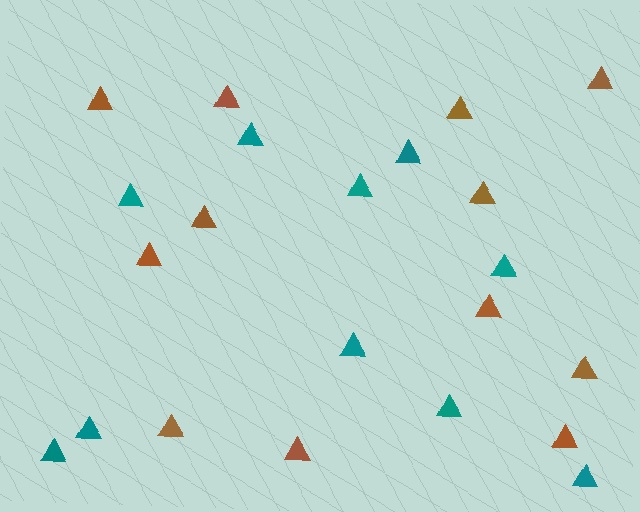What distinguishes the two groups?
There are 2 groups: one group of teal triangles (10) and one group of brown triangles (12).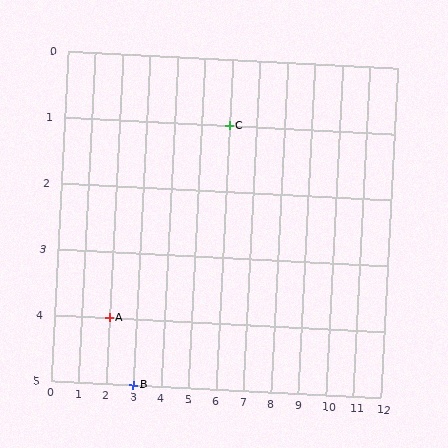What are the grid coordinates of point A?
Point A is at grid coordinates (2, 4).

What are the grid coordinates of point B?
Point B is at grid coordinates (3, 5).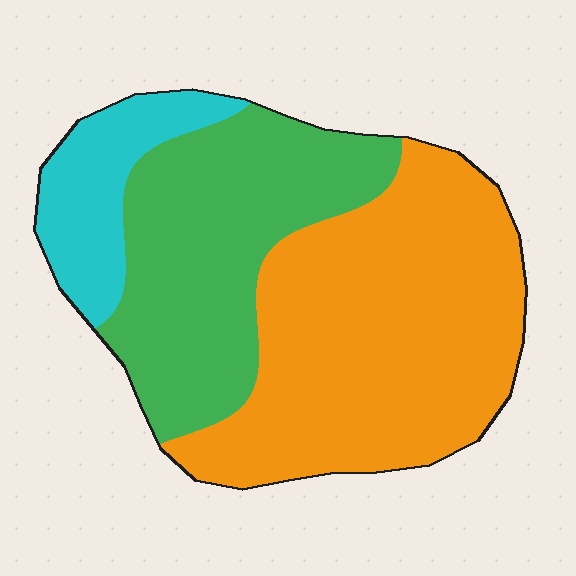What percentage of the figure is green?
Green takes up between a quarter and a half of the figure.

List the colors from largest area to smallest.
From largest to smallest: orange, green, cyan.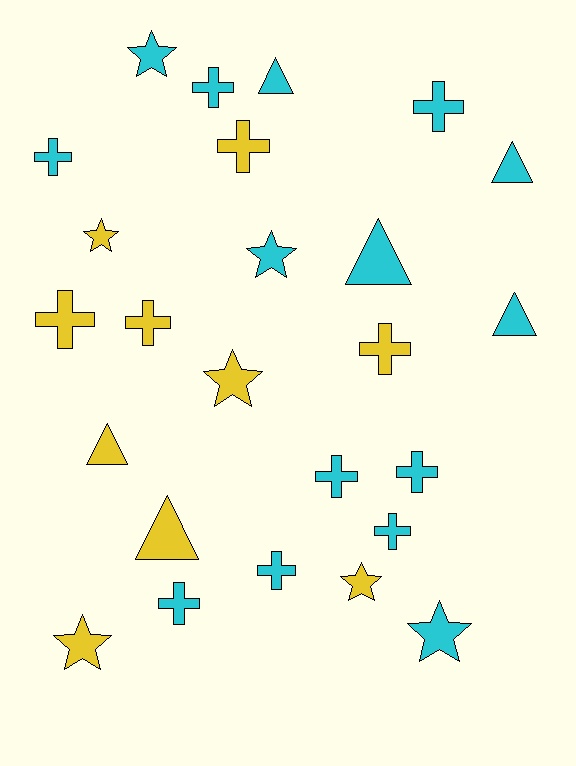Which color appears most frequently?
Cyan, with 15 objects.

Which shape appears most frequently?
Cross, with 12 objects.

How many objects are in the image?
There are 25 objects.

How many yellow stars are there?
There are 4 yellow stars.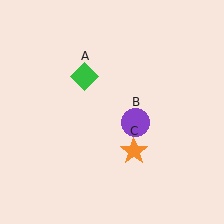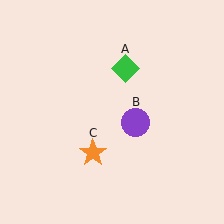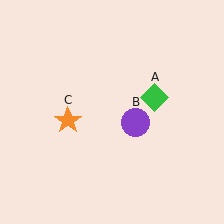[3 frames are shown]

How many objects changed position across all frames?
2 objects changed position: green diamond (object A), orange star (object C).